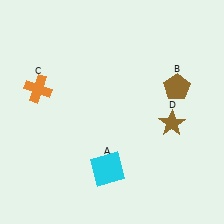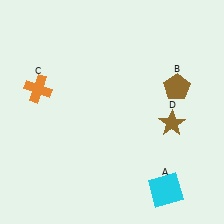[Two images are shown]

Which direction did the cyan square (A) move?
The cyan square (A) moved right.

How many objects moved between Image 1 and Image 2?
1 object moved between the two images.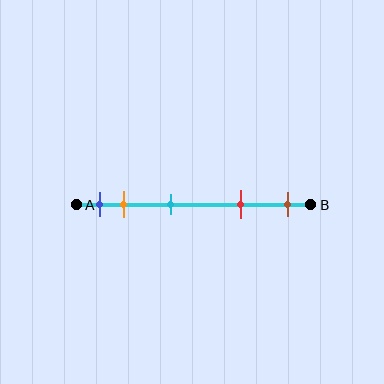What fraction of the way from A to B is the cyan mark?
The cyan mark is approximately 40% (0.4) of the way from A to B.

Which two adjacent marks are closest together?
The blue and orange marks are the closest adjacent pair.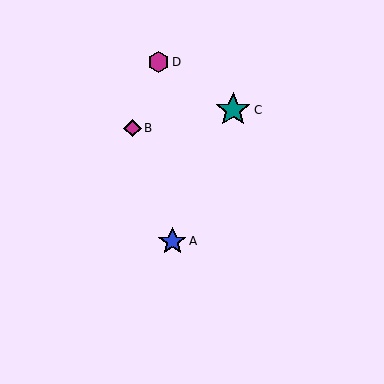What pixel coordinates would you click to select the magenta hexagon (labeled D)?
Click at (159, 62) to select the magenta hexagon D.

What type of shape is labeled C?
Shape C is a teal star.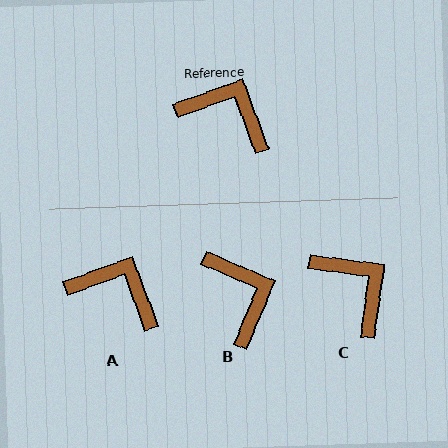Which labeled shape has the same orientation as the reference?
A.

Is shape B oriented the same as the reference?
No, it is off by about 43 degrees.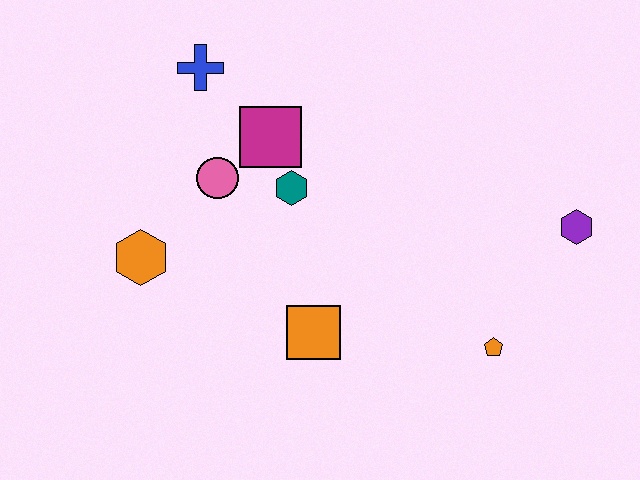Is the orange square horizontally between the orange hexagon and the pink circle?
No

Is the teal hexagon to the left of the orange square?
Yes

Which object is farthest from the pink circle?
The purple hexagon is farthest from the pink circle.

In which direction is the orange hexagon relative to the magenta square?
The orange hexagon is to the left of the magenta square.